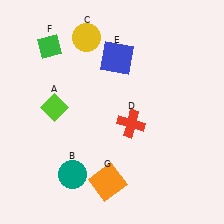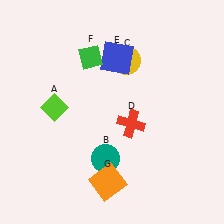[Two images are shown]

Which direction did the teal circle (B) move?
The teal circle (B) moved right.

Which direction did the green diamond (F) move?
The green diamond (F) moved right.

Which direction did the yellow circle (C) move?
The yellow circle (C) moved right.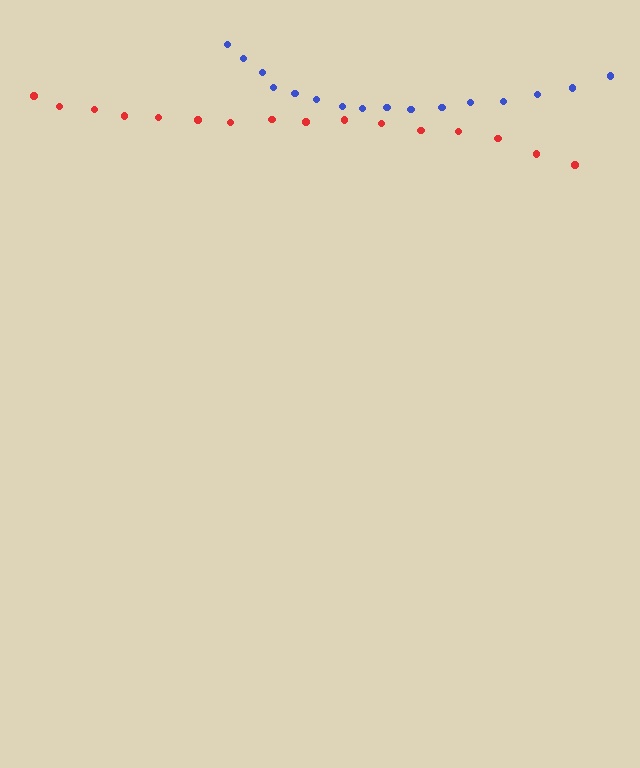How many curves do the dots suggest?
There are 2 distinct paths.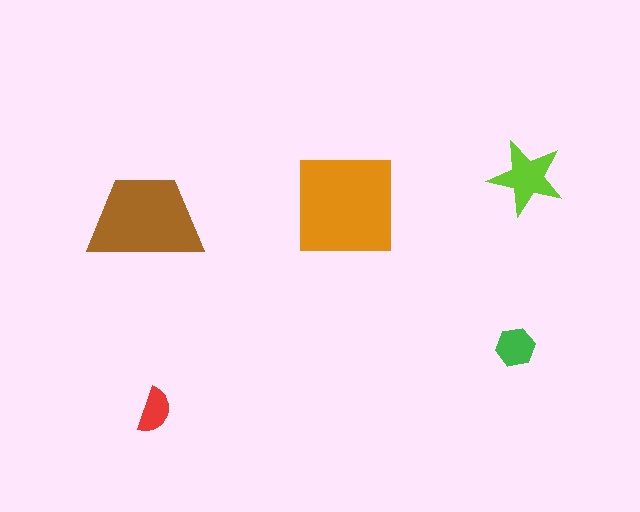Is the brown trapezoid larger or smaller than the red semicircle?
Larger.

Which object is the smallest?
The red semicircle.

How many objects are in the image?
There are 5 objects in the image.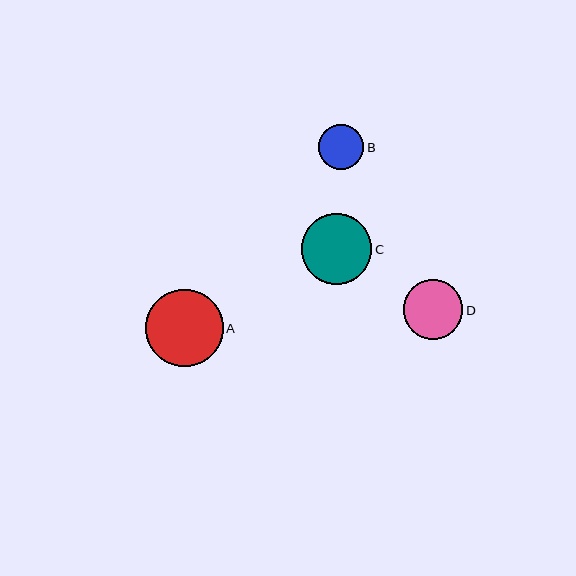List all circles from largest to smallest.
From largest to smallest: A, C, D, B.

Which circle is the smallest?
Circle B is the smallest with a size of approximately 45 pixels.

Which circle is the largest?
Circle A is the largest with a size of approximately 77 pixels.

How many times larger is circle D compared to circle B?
Circle D is approximately 1.3 times the size of circle B.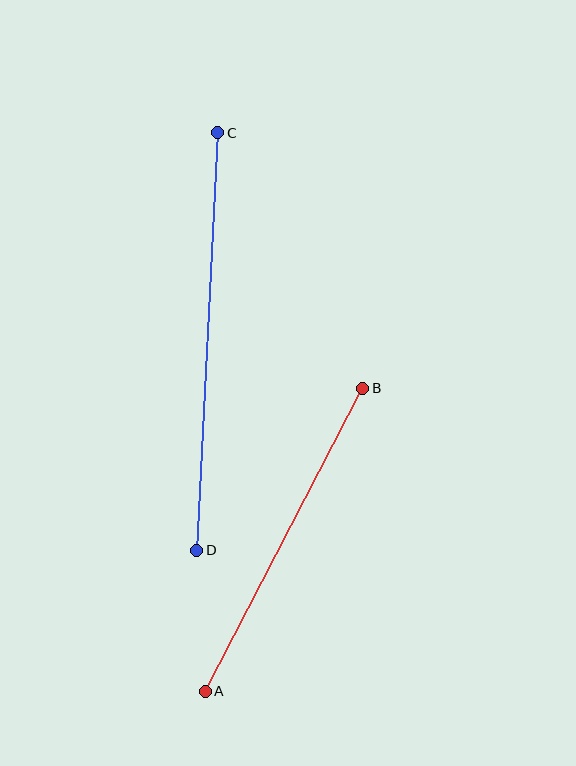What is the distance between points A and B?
The distance is approximately 341 pixels.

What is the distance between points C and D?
The distance is approximately 418 pixels.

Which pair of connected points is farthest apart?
Points C and D are farthest apart.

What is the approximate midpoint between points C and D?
The midpoint is at approximately (207, 342) pixels.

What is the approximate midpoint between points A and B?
The midpoint is at approximately (284, 540) pixels.